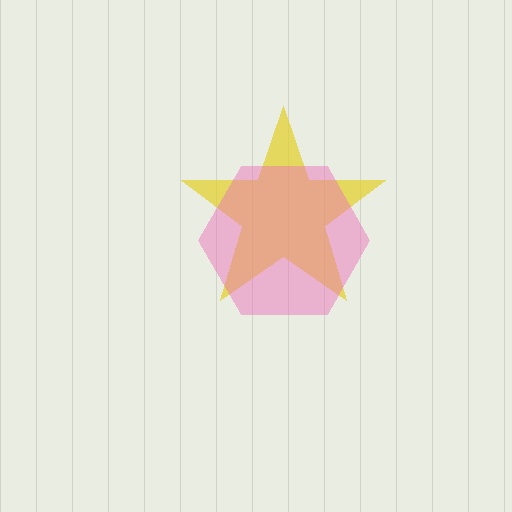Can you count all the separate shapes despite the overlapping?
Yes, there are 2 separate shapes.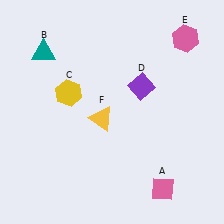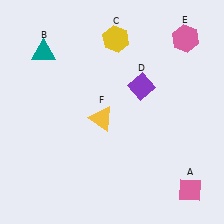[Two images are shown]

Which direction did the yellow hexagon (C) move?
The yellow hexagon (C) moved up.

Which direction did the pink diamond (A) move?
The pink diamond (A) moved right.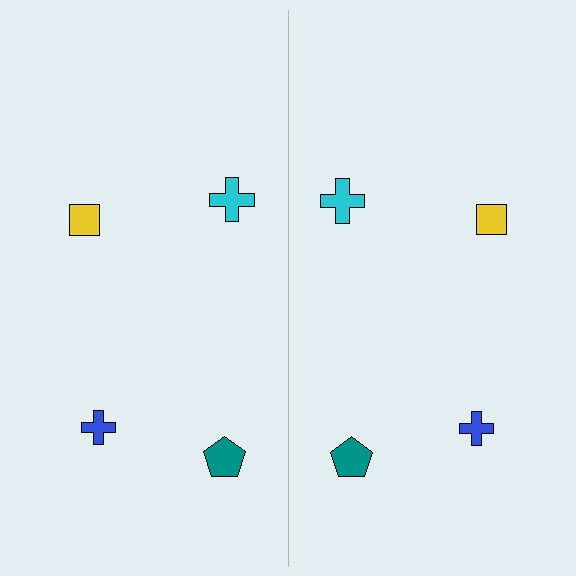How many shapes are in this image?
There are 8 shapes in this image.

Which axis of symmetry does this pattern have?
The pattern has a vertical axis of symmetry running through the center of the image.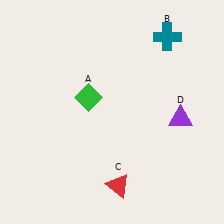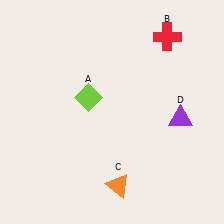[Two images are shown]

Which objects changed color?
A changed from green to lime. B changed from teal to red. C changed from red to orange.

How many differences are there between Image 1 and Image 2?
There are 3 differences between the two images.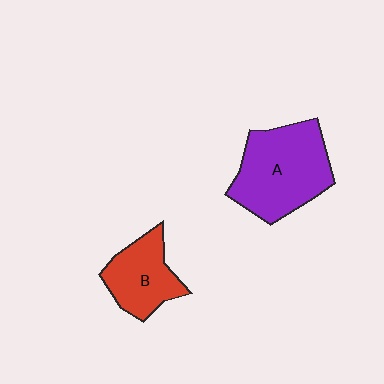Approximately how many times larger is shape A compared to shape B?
Approximately 1.6 times.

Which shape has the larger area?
Shape A (purple).